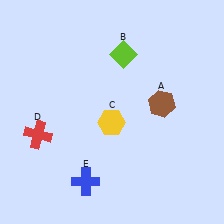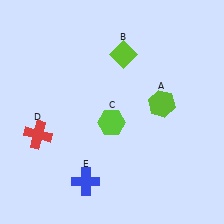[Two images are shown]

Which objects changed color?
A changed from brown to lime. C changed from yellow to lime.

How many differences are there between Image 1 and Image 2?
There are 2 differences between the two images.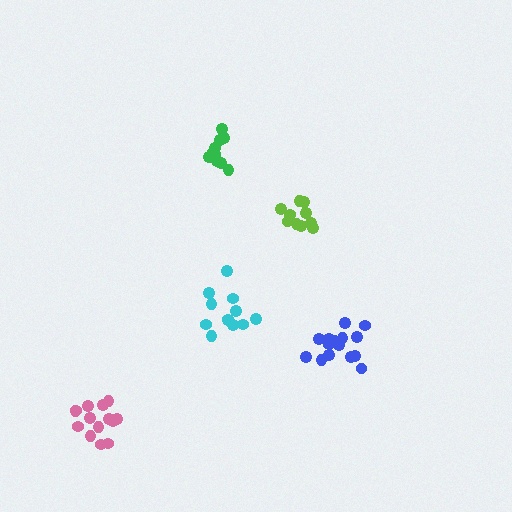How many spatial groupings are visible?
There are 5 spatial groupings.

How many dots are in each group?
Group 1: 12 dots, Group 2: 16 dots, Group 3: 10 dots, Group 4: 14 dots, Group 5: 10 dots (62 total).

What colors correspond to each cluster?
The clusters are colored: cyan, blue, lime, pink, green.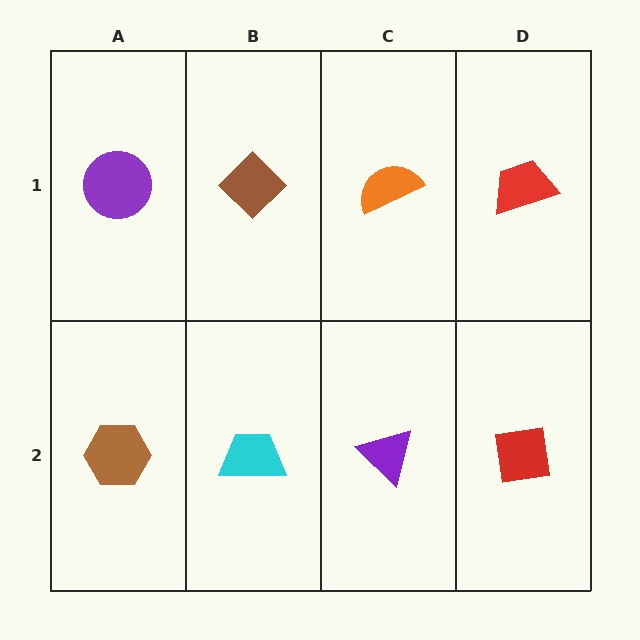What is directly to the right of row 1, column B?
An orange semicircle.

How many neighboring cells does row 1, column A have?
2.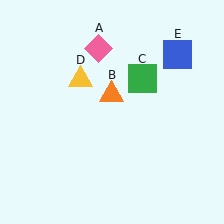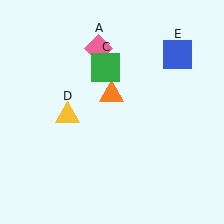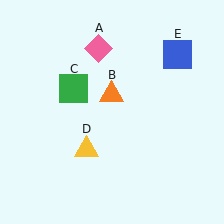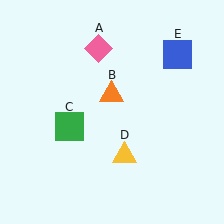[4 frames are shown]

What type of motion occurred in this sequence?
The green square (object C), yellow triangle (object D) rotated counterclockwise around the center of the scene.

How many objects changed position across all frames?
2 objects changed position: green square (object C), yellow triangle (object D).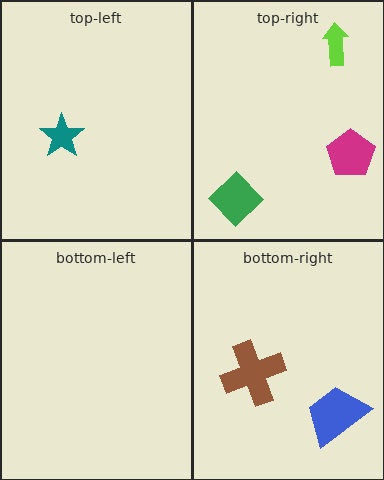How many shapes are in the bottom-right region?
2.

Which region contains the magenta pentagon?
The top-right region.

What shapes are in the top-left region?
The teal star.